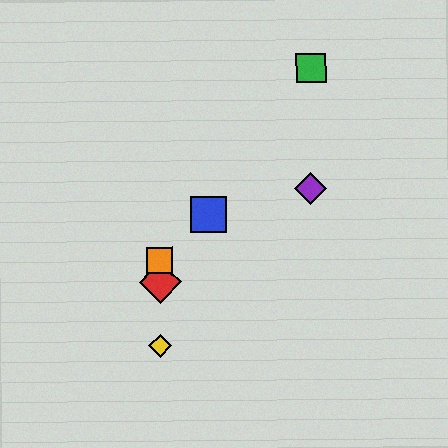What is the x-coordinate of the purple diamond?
The purple diamond is at x≈310.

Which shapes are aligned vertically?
The red diamond, the yellow diamond, the orange square are aligned vertically.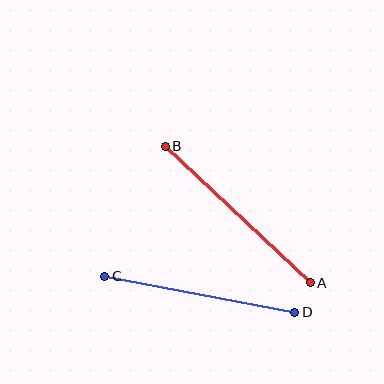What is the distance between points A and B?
The distance is approximately 199 pixels.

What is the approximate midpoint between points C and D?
The midpoint is at approximately (200, 294) pixels.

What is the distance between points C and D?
The distance is approximately 194 pixels.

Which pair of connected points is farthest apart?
Points A and B are farthest apart.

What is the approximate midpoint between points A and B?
The midpoint is at approximately (238, 215) pixels.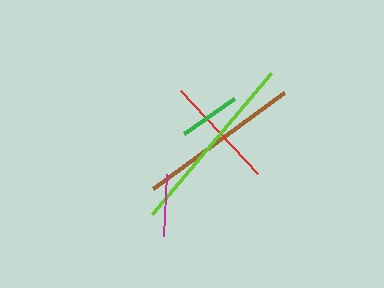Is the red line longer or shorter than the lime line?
The lime line is longer than the red line.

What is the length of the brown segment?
The brown segment is approximately 162 pixels long.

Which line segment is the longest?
The lime line is the longest at approximately 185 pixels.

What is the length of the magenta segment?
The magenta segment is approximately 63 pixels long.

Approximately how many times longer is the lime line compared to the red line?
The lime line is approximately 1.6 times the length of the red line.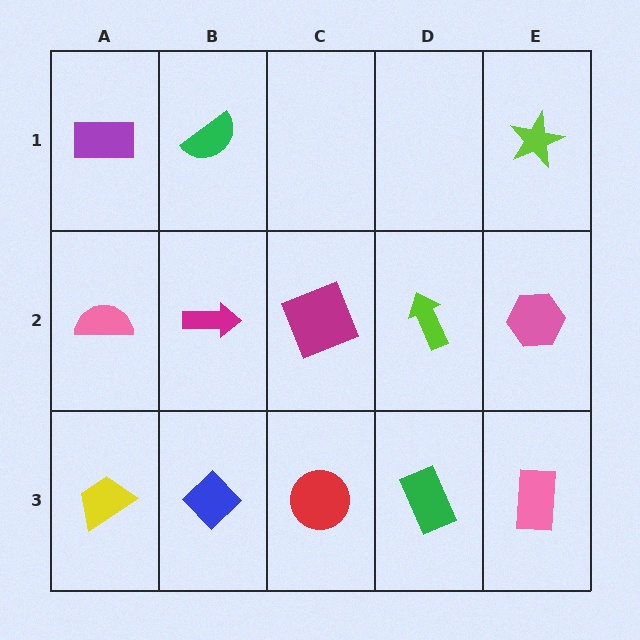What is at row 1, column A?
A purple rectangle.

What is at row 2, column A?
A pink semicircle.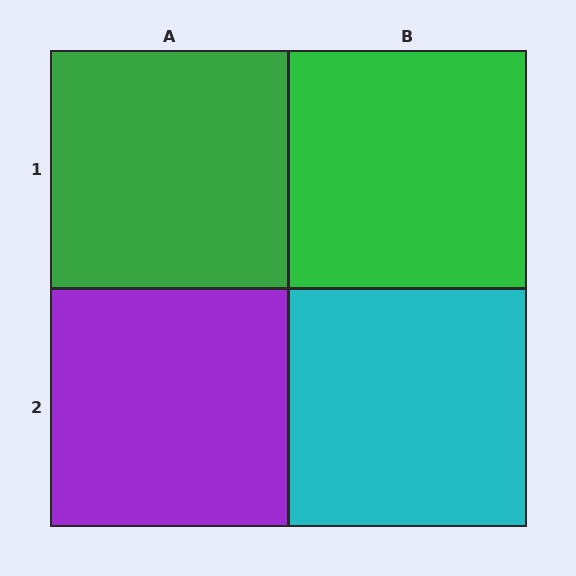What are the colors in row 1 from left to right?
Green, green.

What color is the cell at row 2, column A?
Purple.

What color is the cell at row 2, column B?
Cyan.